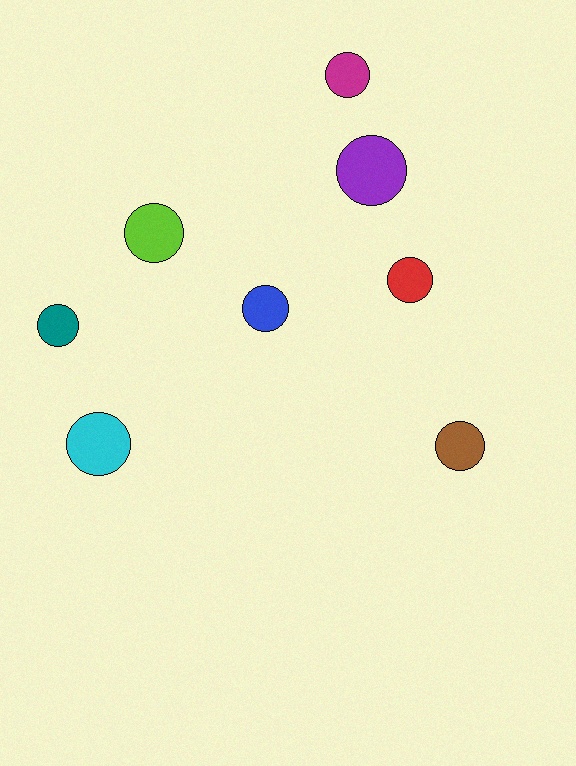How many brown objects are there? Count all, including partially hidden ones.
There is 1 brown object.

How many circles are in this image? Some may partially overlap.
There are 8 circles.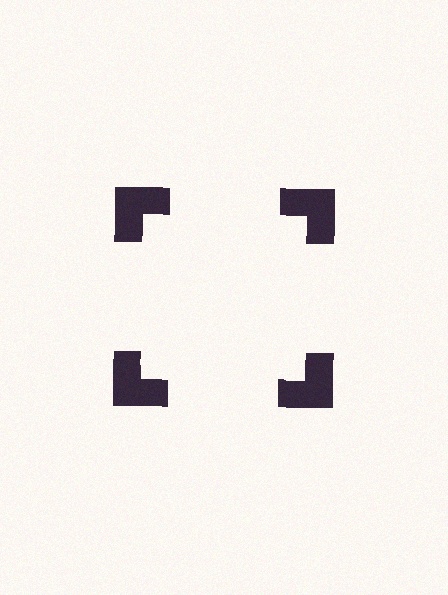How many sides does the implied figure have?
4 sides.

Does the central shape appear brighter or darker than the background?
It typically appears slightly brighter than the background, even though no actual brightness change is drawn.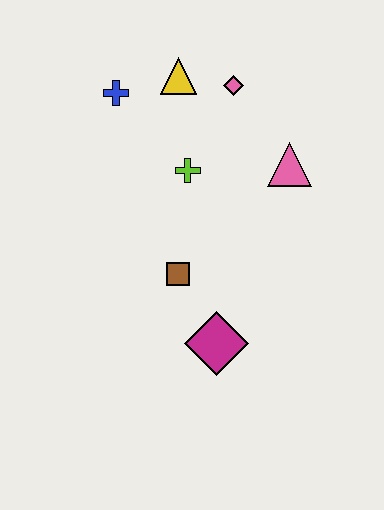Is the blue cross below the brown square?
No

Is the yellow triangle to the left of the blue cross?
No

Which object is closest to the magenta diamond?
The brown square is closest to the magenta diamond.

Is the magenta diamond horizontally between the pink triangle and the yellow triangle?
Yes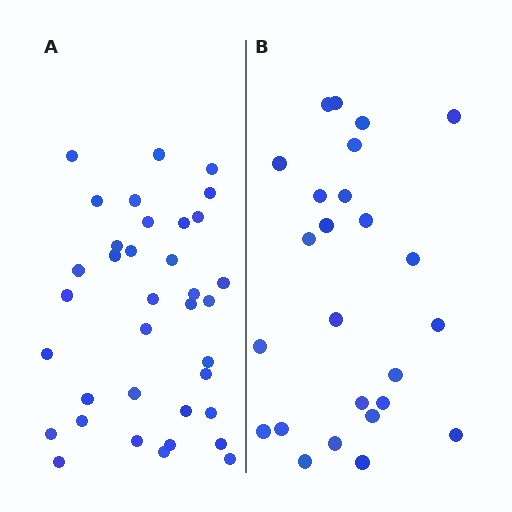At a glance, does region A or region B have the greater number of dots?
Region A (the left region) has more dots.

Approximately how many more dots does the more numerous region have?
Region A has roughly 12 or so more dots than region B.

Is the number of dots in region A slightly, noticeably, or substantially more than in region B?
Region A has noticeably more, but not dramatically so. The ratio is roughly 1.4 to 1.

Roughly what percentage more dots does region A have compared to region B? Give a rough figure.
About 45% more.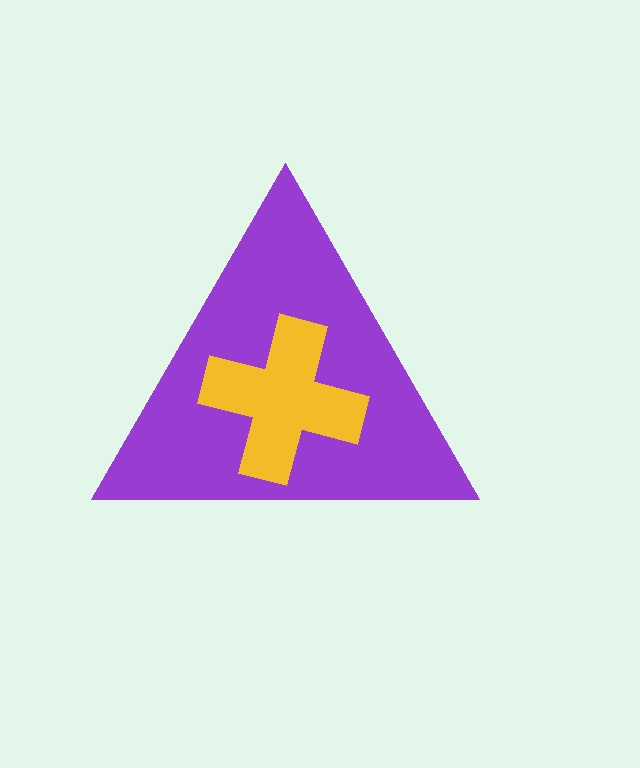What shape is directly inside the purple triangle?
The yellow cross.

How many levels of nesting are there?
2.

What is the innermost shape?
The yellow cross.